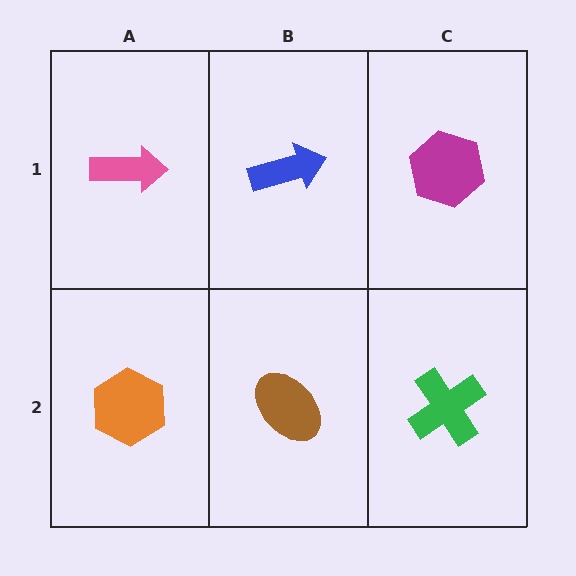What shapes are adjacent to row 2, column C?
A magenta hexagon (row 1, column C), a brown ellipse (row 2, column B).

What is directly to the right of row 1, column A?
A blue arrow.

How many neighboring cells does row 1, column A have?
2.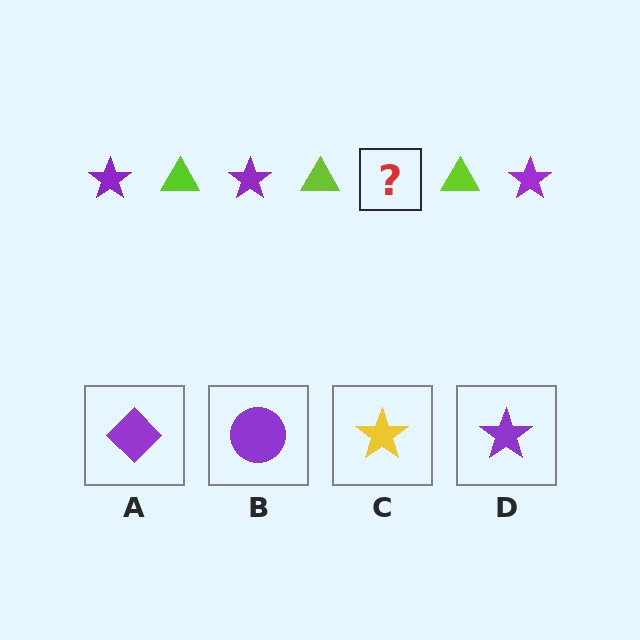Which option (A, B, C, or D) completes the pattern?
D.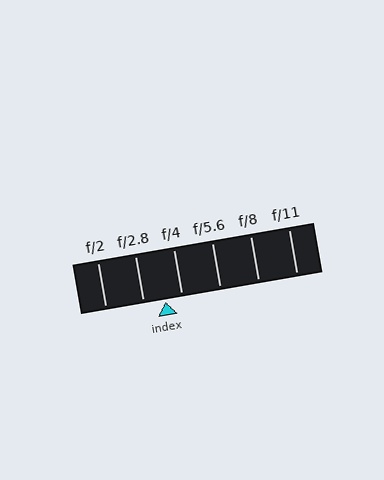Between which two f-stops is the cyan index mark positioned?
The index mark is between f/2.8 and f/4.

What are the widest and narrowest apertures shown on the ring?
The widest aperture shown is f/2 and the narrowest is f/11.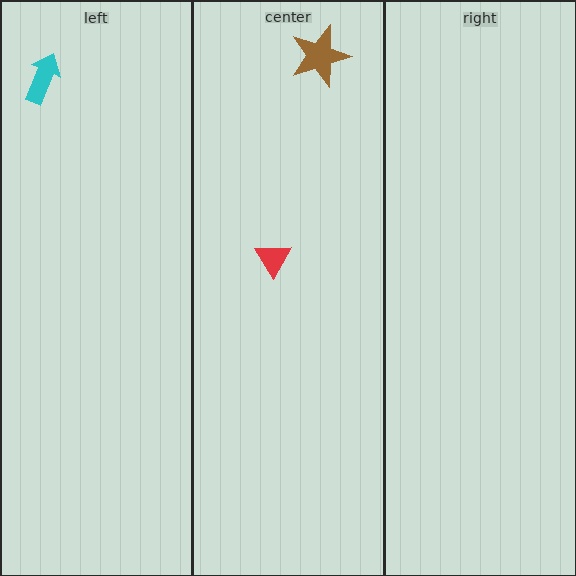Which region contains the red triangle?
The center region.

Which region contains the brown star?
The center region.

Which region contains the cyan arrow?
The left region.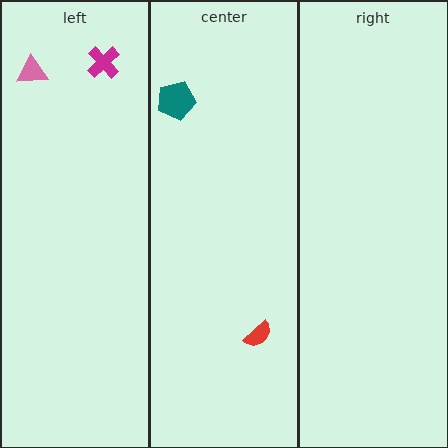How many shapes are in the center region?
2.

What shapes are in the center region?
The red semicircle, the teal pentagon.